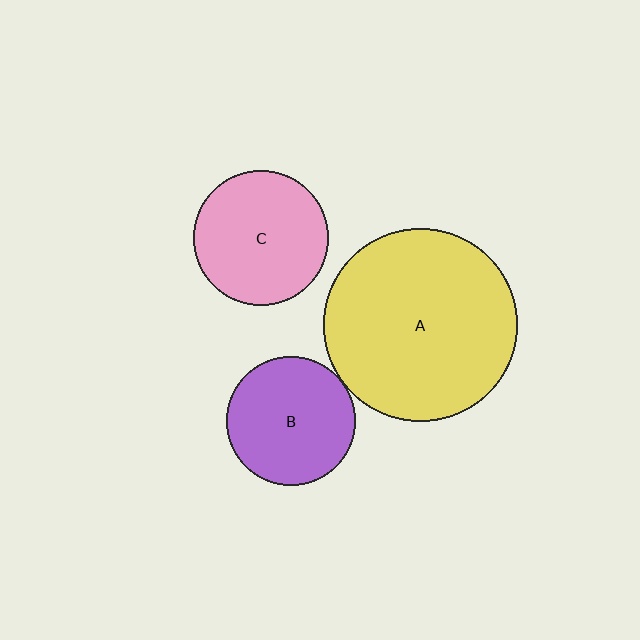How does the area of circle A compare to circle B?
Approximately 2.3 times.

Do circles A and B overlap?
Yes.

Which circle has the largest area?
Circle A (yellow).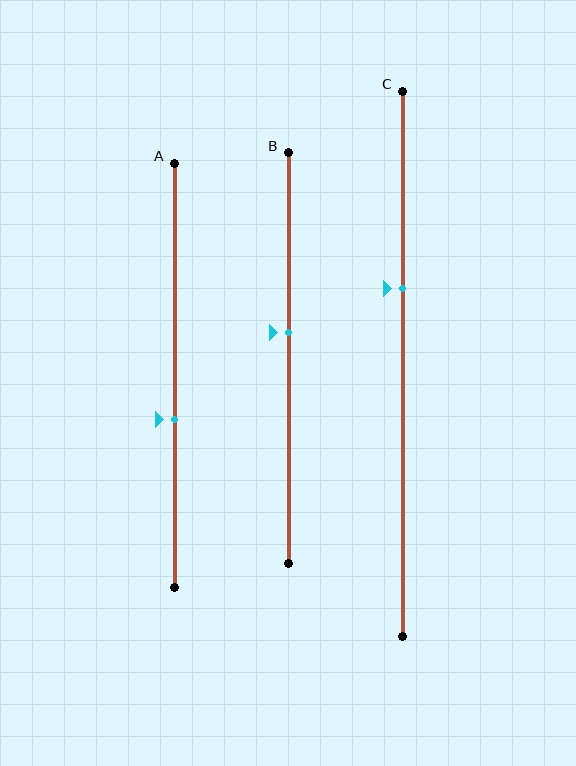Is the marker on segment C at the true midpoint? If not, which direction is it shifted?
No, the marker on segment C is shifted upward by about 14% of the segment length.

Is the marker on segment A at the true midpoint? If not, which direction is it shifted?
No, the marker on segment A is shifted downward by about 10% of the segment length.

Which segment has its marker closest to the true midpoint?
Segment B has its marker closest to the true midpoint.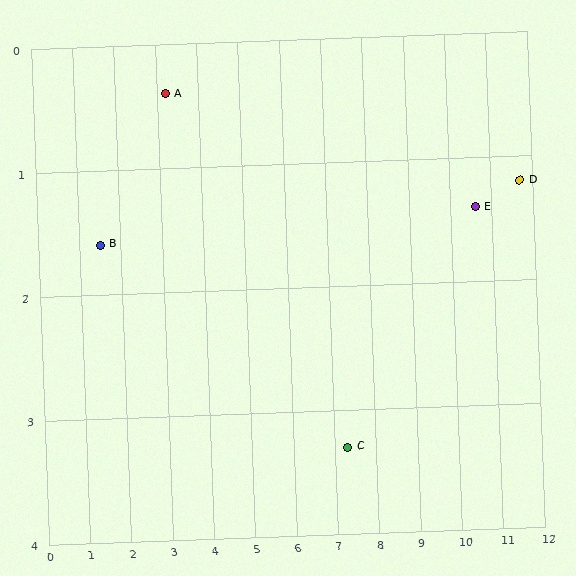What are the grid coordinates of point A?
Point A is at approximately (3.2, 0.4).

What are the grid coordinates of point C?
Point C is at approximately (7.3, 3.3).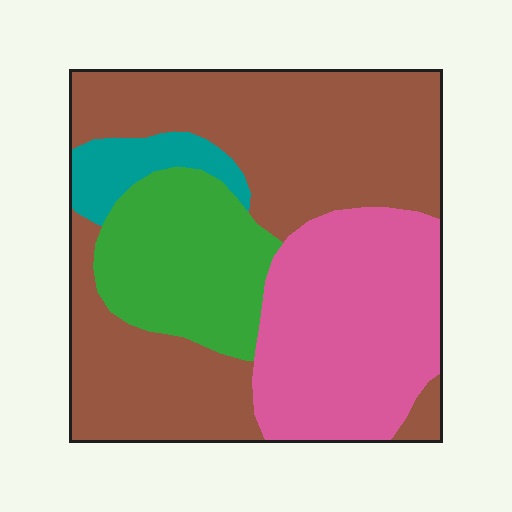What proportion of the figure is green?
Green covers 18% of the figure.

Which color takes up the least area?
Teal, at roughly 5%.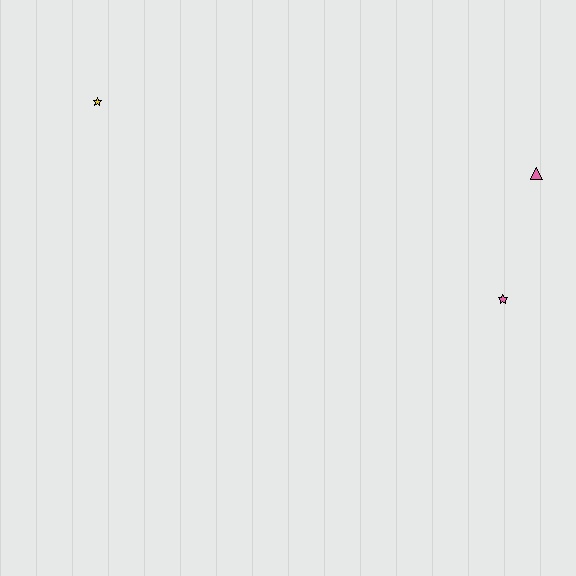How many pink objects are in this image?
There are 2 pink objects.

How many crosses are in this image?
There are no crosses.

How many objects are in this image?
There are 3 objects.